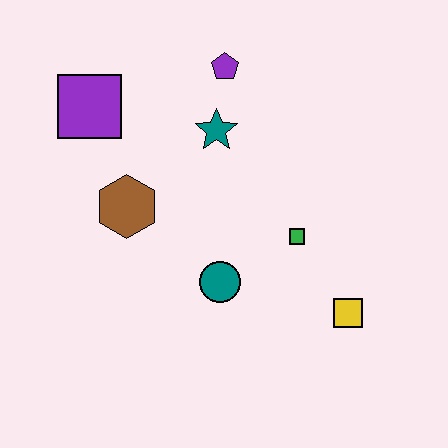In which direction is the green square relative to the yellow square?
The green square is above the yellow square.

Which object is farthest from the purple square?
The yellow square is farthest from the purple square.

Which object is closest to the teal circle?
The green square is closest to the teal circle.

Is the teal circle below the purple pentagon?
Yes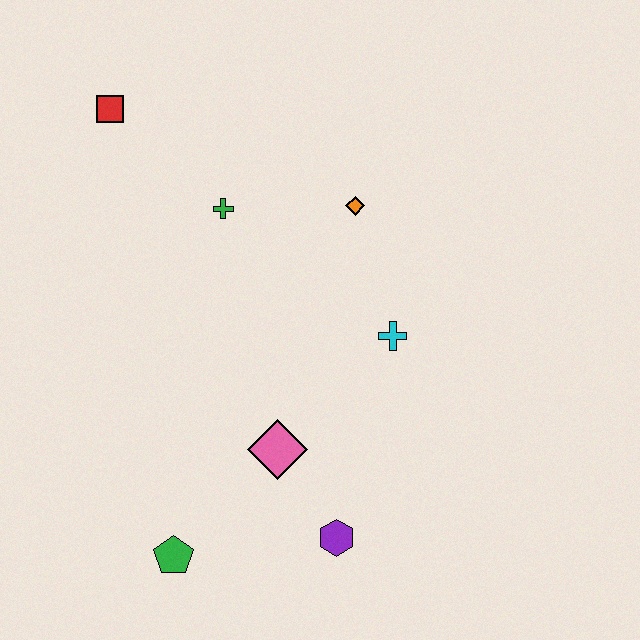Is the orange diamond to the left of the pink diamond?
No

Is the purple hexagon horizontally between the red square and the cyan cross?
Yes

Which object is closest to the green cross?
The orange diamond is closest to the green cross.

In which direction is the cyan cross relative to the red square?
The cyan cross is to the right of the red square.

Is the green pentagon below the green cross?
Yes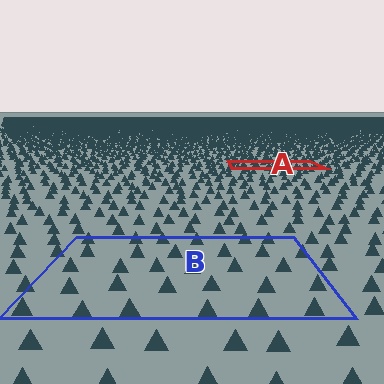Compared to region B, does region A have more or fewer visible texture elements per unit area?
Region A has more texture elements per unit area — they are packed more densely because it is farther away.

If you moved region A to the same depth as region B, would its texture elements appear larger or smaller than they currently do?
They would appear larger. At a closer depth, the same texture elements are projected at a bigger on-screen size.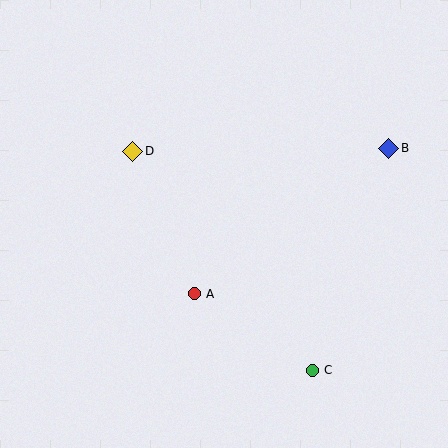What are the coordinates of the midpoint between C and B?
The midpoint between C and B is at (350, 259).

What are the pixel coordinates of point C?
Point C is at (312, 370).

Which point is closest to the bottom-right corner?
Point C is closest to the bottom-right corner.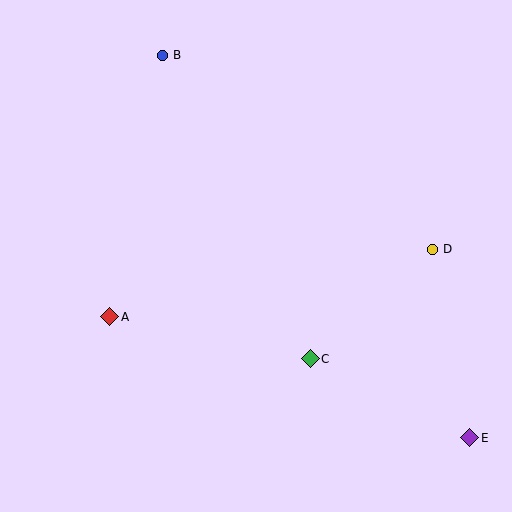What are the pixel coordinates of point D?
Point D is at (432, 249).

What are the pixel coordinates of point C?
Point C is at (310, 359).